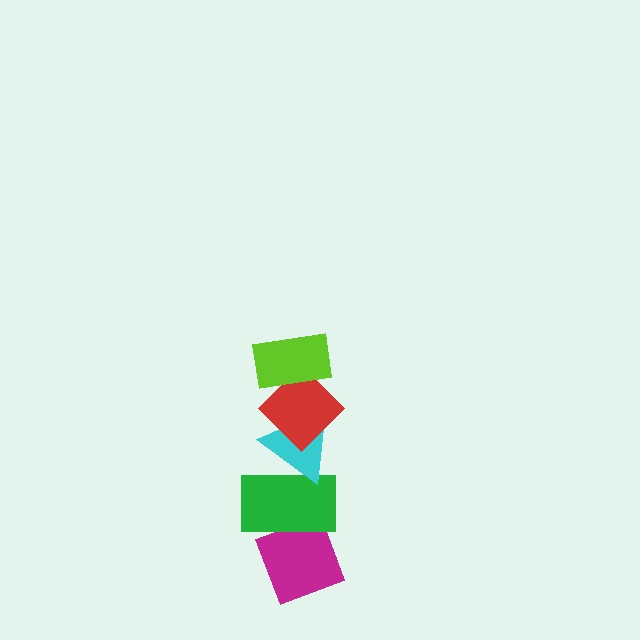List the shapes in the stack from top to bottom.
From top to bottom: the lime rectangle, the red diamond, the cyan triangle, the green rectangle, the magenta diamond.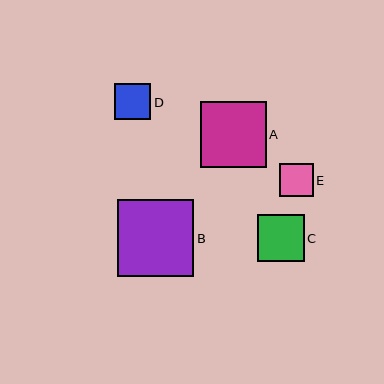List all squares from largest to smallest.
From largest to smallest: B, A, C, D, E.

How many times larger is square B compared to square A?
Square B is approximately 1.2 times the size of square A.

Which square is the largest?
Square B is the largest with a size of approximately 77 pixels.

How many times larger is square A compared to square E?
Square A is approximately 2.0 times the size of square E.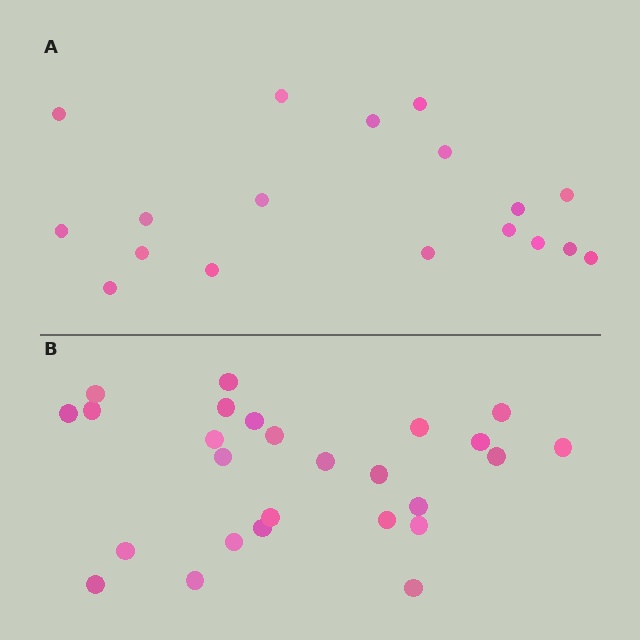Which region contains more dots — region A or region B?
Region B (the bottom region) has more dots.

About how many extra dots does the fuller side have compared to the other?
Region B has roughly 8 or so more dots than region A.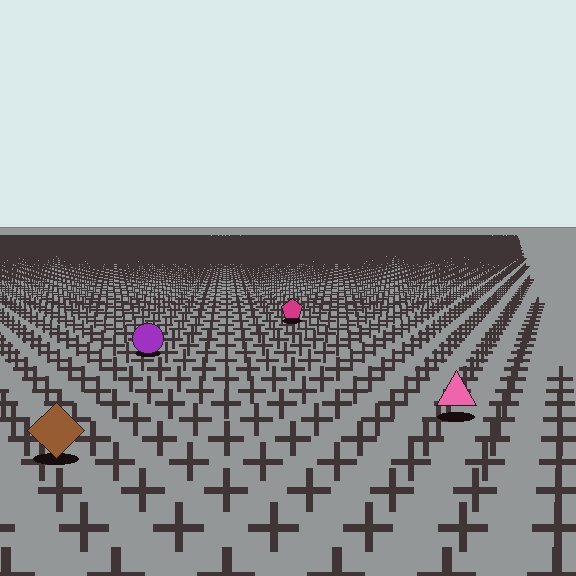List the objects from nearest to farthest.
From nearest to farthest: the brown diamond, the pink triangle, the purple circle, the magenta pentagon.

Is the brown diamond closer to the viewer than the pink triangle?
Yes. The brown diamond is closer — you can tell from the texture gradient: the ground texture is coarser near it.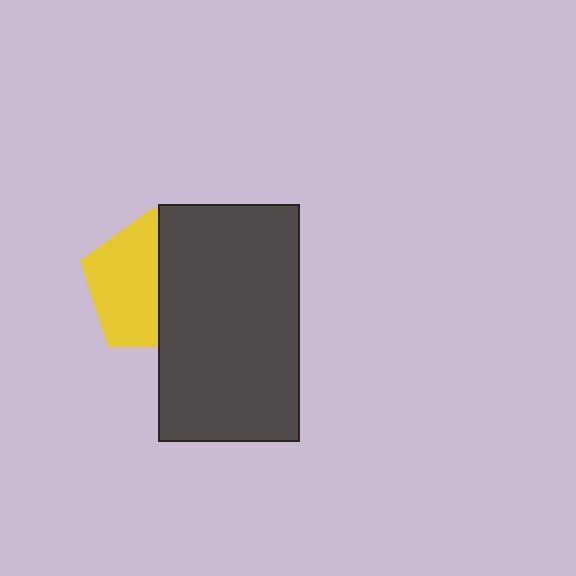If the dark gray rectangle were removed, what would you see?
You would see the complete yellow pentagon.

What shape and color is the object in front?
The object in front is a dark gray rectangle.